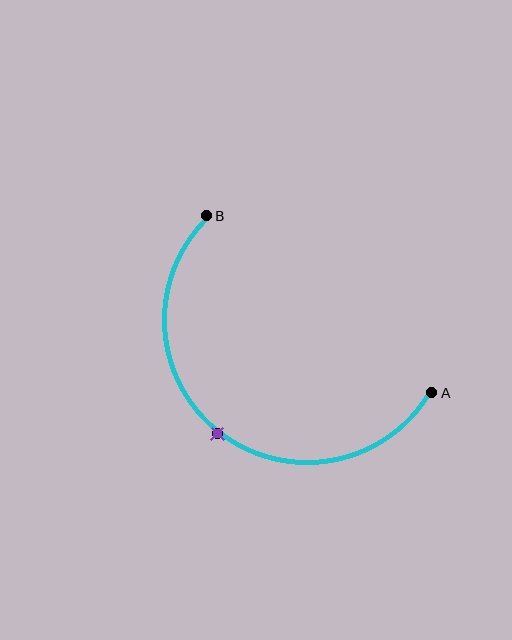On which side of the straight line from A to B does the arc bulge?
The arc bulges below and to the left of the straight line connecting A and B.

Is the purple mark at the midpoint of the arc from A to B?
Yes. The purple mark lies on the arc at equal arc-length from both A and B — it is the arc midpoint.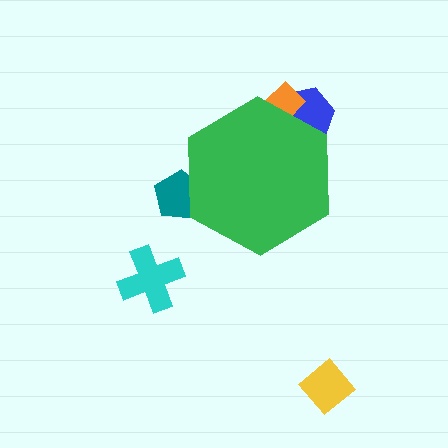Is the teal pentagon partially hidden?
Yes, the teal pentagon is partially hidden behind the green hexagon.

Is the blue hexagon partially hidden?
Yes, the blue hexagon is partially hidden behind the green hexagon.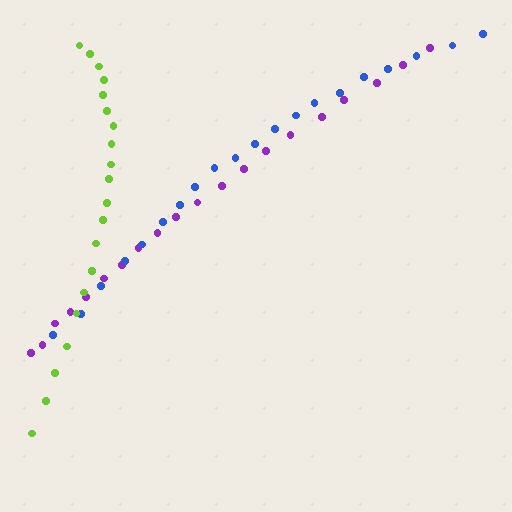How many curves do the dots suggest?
There are 3 distinct paths.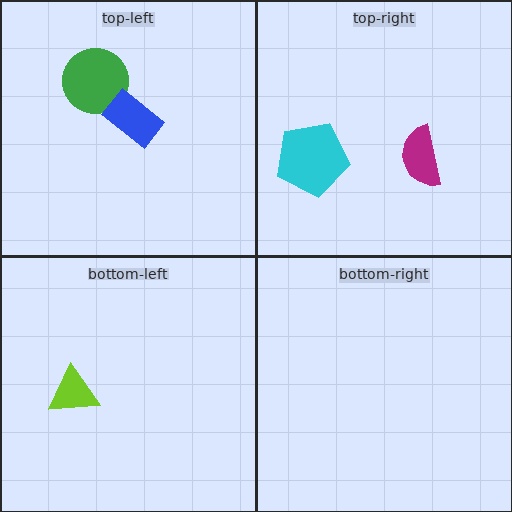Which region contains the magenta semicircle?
The top-right region.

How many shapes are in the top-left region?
2.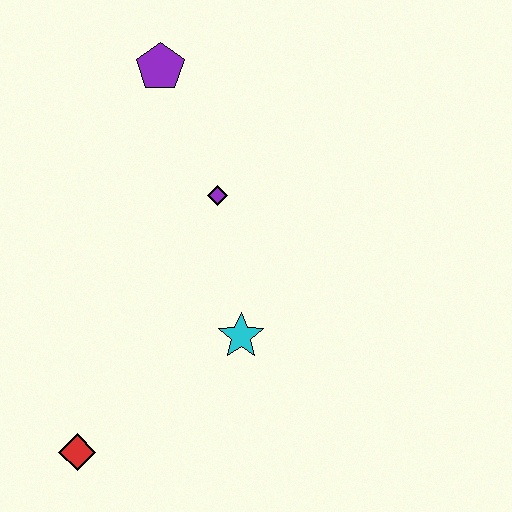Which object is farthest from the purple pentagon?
The red diamond is farthest from the purple pentagon.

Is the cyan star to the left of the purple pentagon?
No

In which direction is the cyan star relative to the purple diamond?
The cyan star is below the purple diamond.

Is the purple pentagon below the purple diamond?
No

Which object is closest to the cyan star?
The purple diamond is closest to the cyan star.